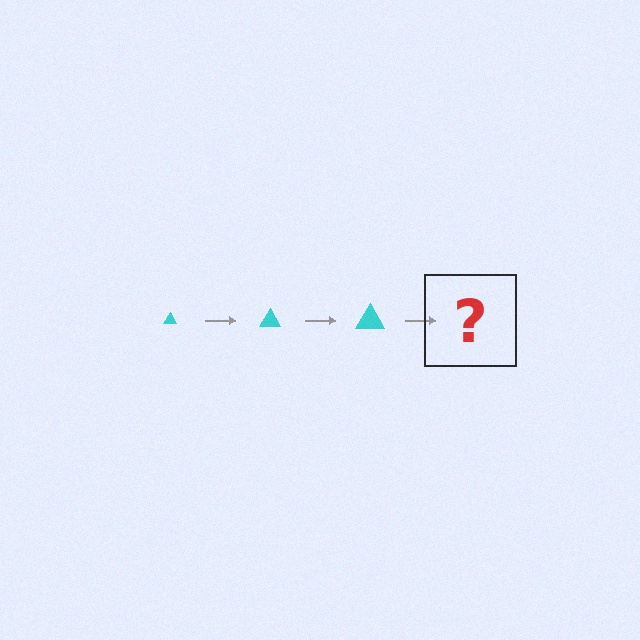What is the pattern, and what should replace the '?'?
The pattern is that the triangle gets progressively larger each step. The '?' should be a cyan triangle, larger than the previous one.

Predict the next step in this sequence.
The next step is a cyan triangle, larger than the previous one.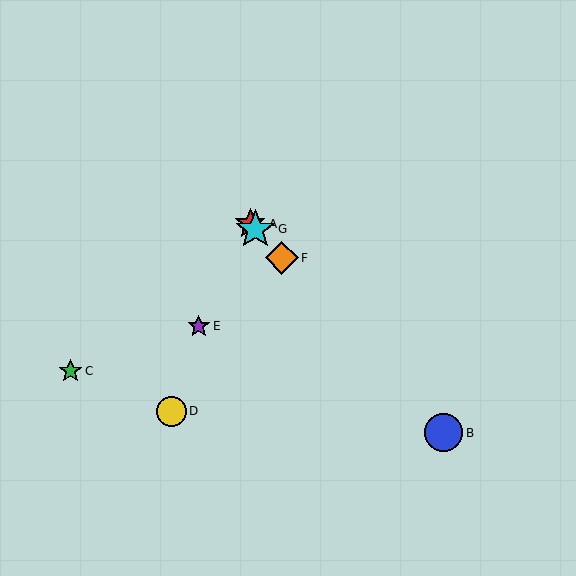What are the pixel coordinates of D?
Object D is at (171, 412).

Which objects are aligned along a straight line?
Objects A, B, F, G are aligned along a straight line.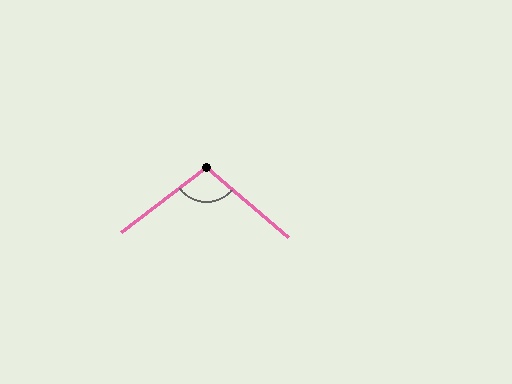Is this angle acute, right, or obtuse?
It is obtuse.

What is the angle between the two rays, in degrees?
Approximately 102 degrees.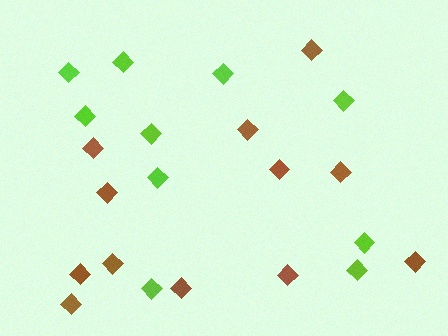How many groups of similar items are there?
There are 2 groups: one group of lime diamonds (10) and one group of brown diamonds (12).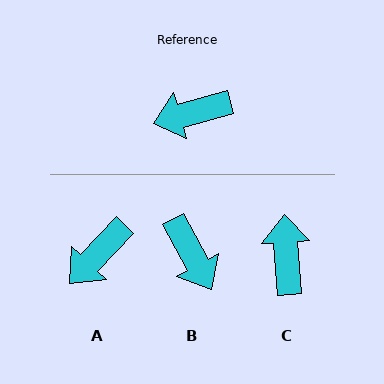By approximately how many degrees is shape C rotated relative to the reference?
Approximately 102 degrees clockwise.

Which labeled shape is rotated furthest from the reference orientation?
B, about 103 degrees away.